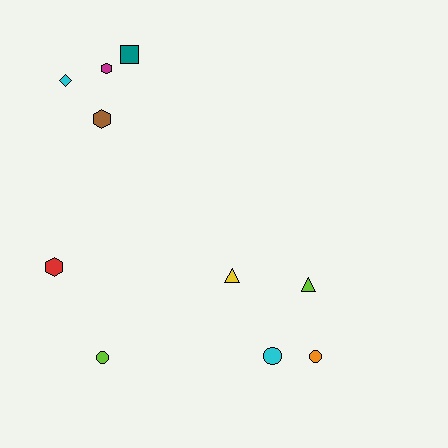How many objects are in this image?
There are 10 objects.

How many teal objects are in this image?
There is 1 teal object.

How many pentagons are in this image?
There are no pentagons.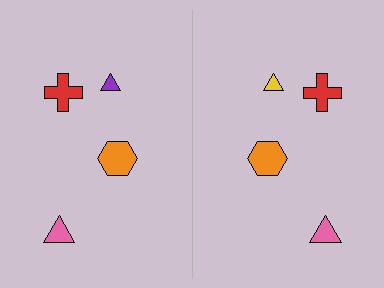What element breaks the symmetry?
The yellow triangle on the right side breaks the symmetry — its mirror counterpart is purple.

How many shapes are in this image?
There are 8 shapes in this image.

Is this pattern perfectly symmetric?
No, the pattern is not perfectly symmetric. The yellow triangle on the right side breaks the symmetry — its mirror counterpart is purple.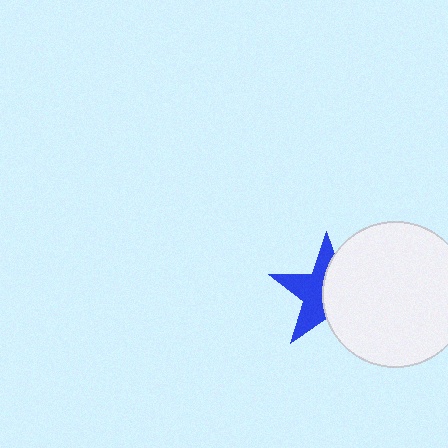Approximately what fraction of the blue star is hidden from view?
Roughly 51% of the blue star is hidden behind the white circle.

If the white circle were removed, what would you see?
You would see the complete blue star.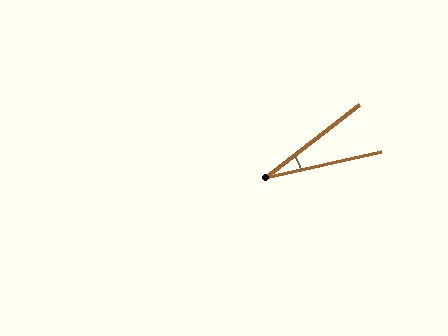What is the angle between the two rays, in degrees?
Approximately 25 degrees.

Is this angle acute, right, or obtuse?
It is acute.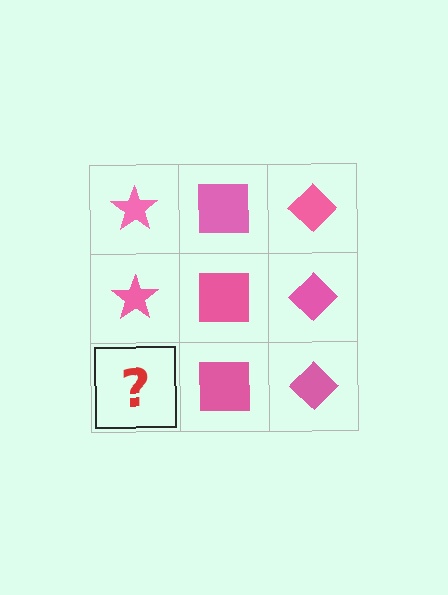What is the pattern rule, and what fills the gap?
The rule is that each column has a consistent shape. The gap should be filled with a pink star.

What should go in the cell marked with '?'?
The missing cell should contain a pink star.